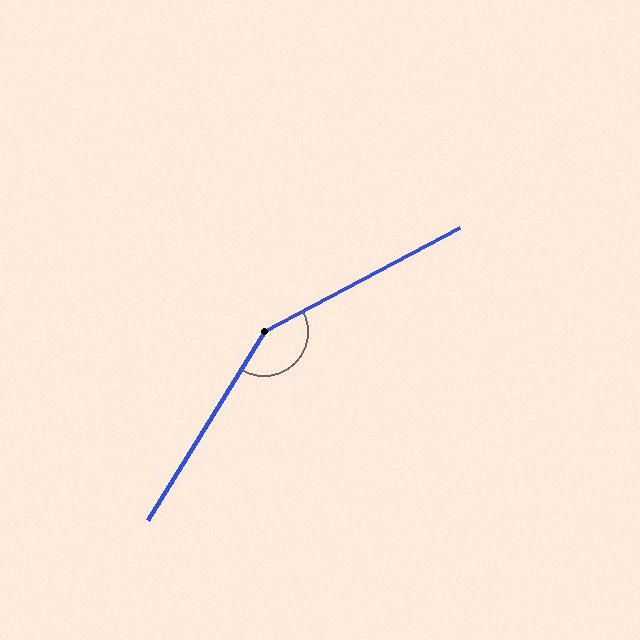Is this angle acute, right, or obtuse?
It is obtuse.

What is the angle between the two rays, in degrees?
Approximately 150 degrees.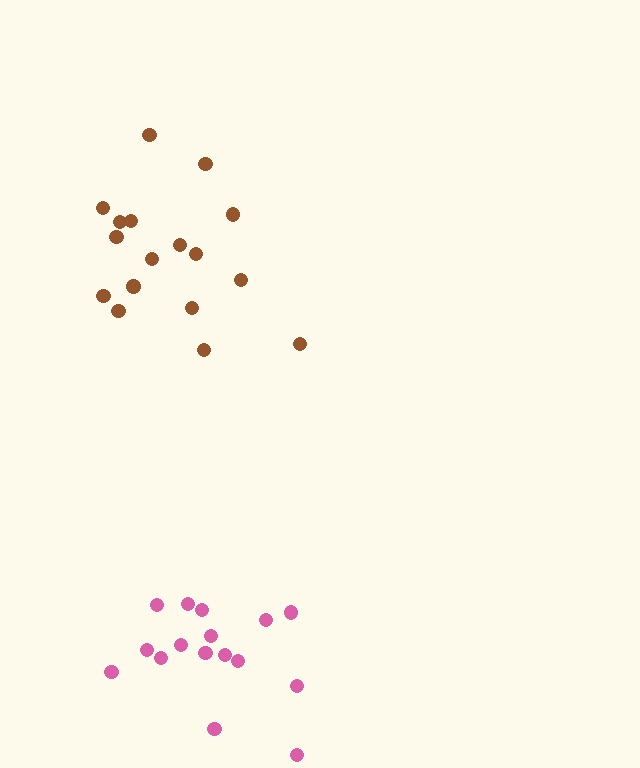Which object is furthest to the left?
The brown cluster is leftmost.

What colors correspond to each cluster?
The clusters are colored: pink, brown.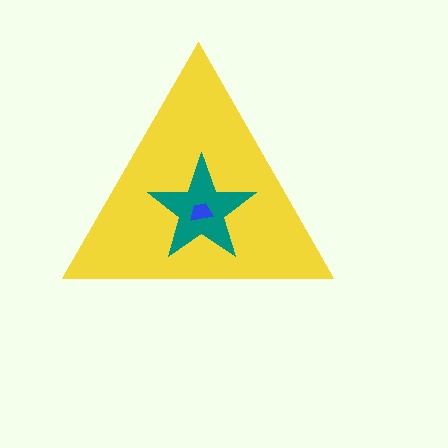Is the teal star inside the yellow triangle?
Yes.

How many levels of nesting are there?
3.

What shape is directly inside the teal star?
The blue trapezoid.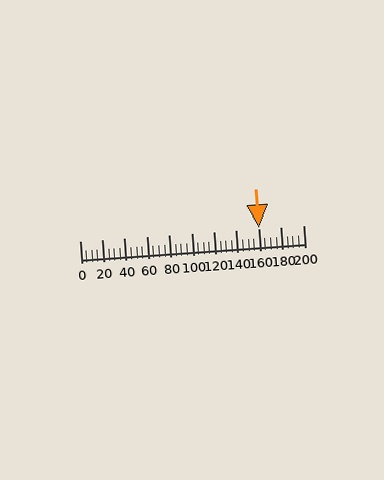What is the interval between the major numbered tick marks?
The major tick marks are spaced 20 units apart.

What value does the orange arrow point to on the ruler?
The orange arrow points to approximately 160.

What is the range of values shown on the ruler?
The ruler shows values from 0 to 200.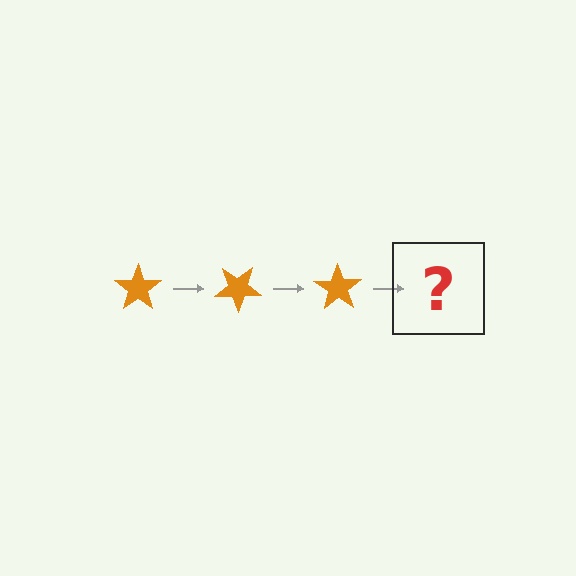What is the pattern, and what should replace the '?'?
The pattern is that the star rotates 35 degrees each step. The '?' should be an orange star rotated 105 degrees.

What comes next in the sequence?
The next element should be an orange star rotated 105 degrees.